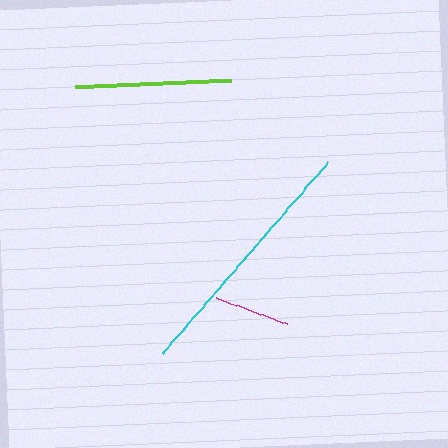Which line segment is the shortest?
The magenta line is the shortest at approximately 76 pixels.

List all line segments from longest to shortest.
From longest to shortest: cyan, lime, magenta.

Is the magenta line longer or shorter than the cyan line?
The cyan line is longer than the magenta line.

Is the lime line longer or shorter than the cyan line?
The cyan line is longer than the lime line.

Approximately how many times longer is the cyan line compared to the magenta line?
The cyan line is approximately 3.3 times the length of the magenta line.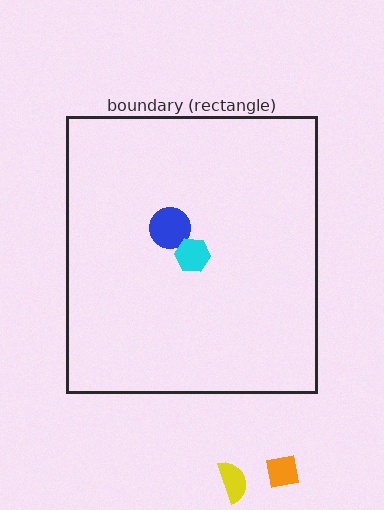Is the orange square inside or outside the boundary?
Outside.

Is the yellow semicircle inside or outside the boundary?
Outside.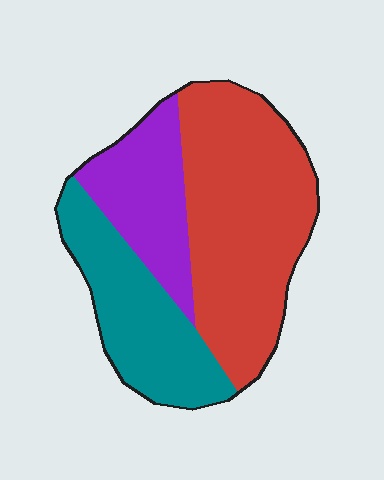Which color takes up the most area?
Red, at roughly 50%.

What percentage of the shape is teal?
Teal takes up about one quarter (1/4) of the shape.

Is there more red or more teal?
Red.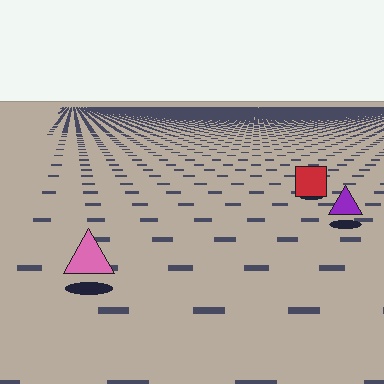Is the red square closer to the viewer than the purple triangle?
No. The purple triangle is closer — you can tell from the texture gradient: the ground texture is coarser near it.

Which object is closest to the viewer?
The pink triangle is closest. The texture marks near it are larger and more spread out.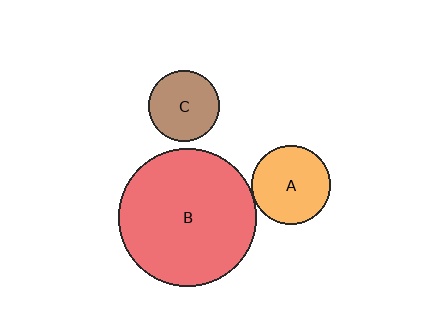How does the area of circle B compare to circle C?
Approximately 3.8 times.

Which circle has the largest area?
Circle B (red).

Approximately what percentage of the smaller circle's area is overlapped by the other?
Approximately 5%.